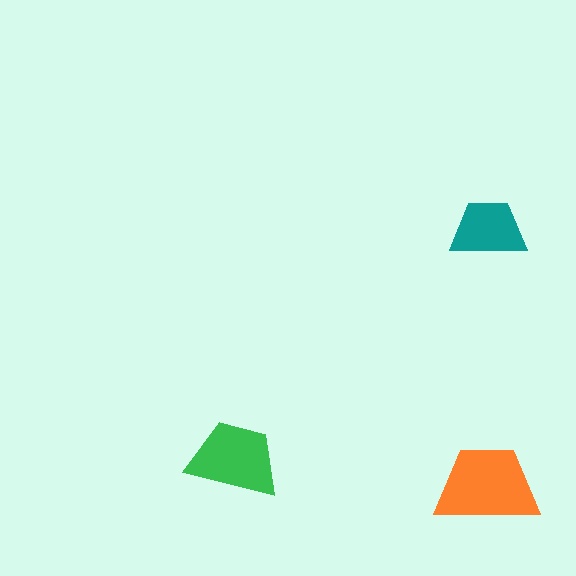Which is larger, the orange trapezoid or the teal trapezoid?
The orange one.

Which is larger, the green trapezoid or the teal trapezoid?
The green one.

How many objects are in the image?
There are 3 objects in the image.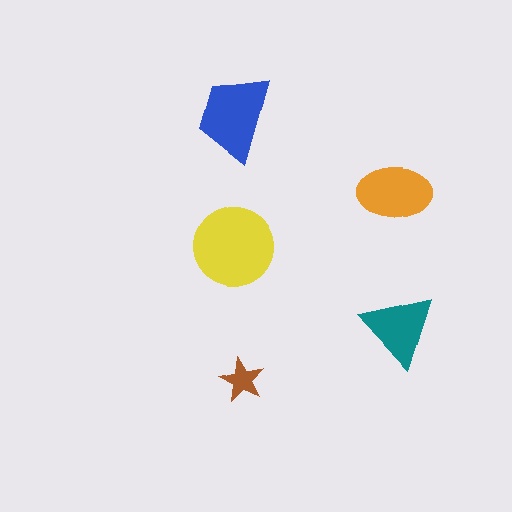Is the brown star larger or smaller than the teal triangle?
Smaller.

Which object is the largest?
The yellow circle.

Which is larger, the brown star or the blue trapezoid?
The blue trapezoid.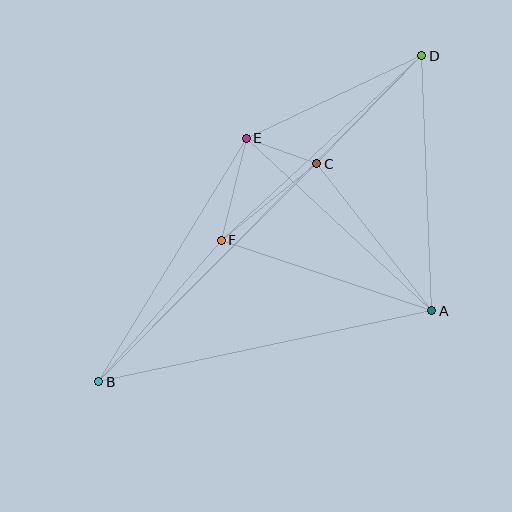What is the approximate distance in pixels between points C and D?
The distance between C and D is approximately 150 pixels.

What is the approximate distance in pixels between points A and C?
The distance between A and C is approximately 187 pixels.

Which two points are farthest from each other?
Points B and D are farthest from each other.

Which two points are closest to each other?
Points C and E are closest to each other.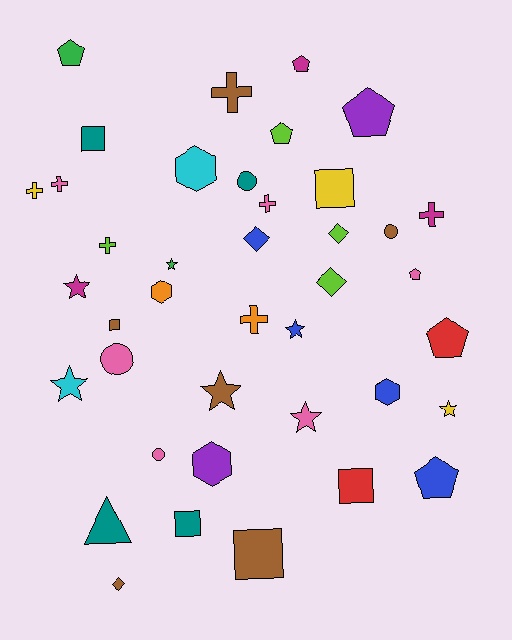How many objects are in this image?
There are 40 objects.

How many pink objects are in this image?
There are 6 pink objects.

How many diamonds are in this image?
There are 4 diamonds.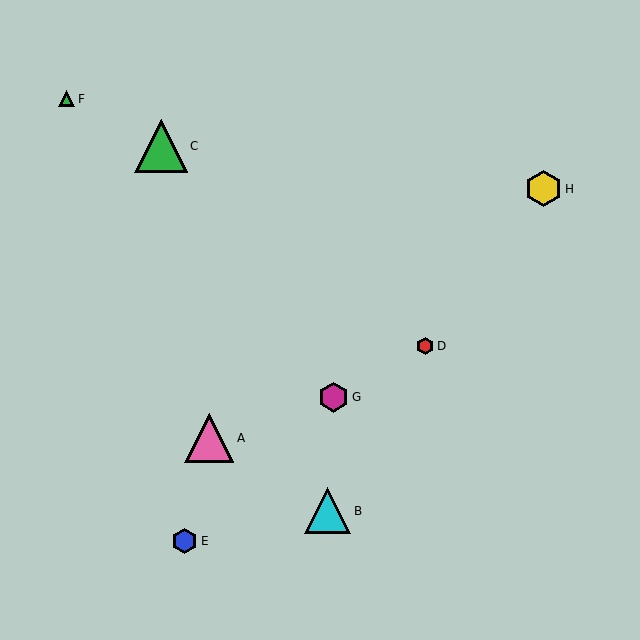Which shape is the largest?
The green triangle (labeled C) is the largest.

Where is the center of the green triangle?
The center of the green triangle is at (67, 99).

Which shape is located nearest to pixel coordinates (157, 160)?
The green triangle (labeled C) at (161, 146) is nearest to that location.